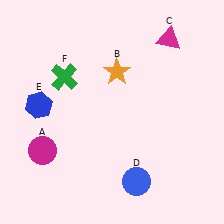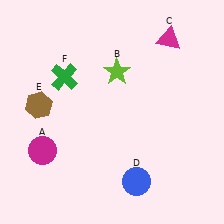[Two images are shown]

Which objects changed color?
B changed from orange to lime. E changed from blue to brown.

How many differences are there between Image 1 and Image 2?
There are 2 differences between the two images.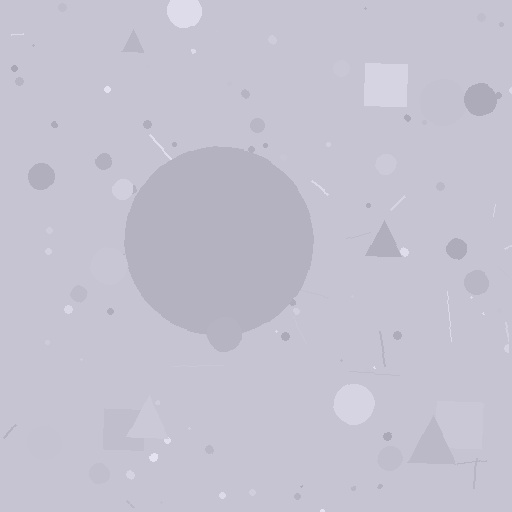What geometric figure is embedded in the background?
A circle is embedded in the background.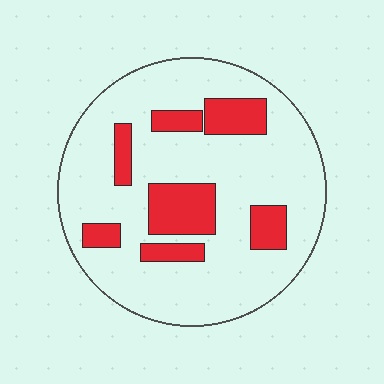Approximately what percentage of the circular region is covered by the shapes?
Approximately 20%.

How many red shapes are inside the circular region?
7.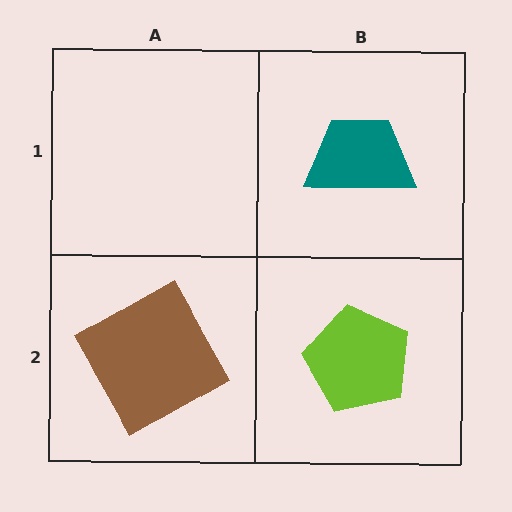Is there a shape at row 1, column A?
No, that cell is empty.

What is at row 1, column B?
A teal trapezoid.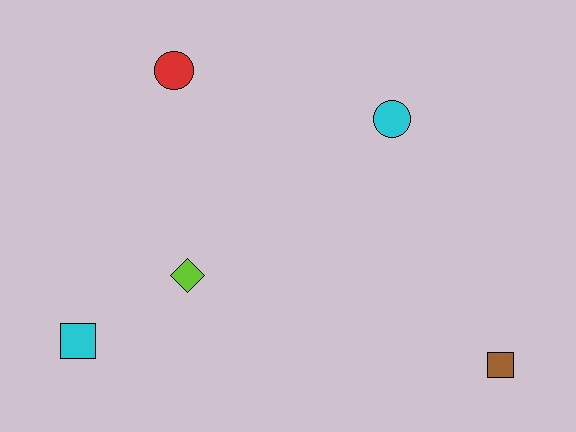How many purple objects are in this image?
There are no purple objects.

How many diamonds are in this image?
There is 1 diamond.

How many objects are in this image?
There are 5 objects.